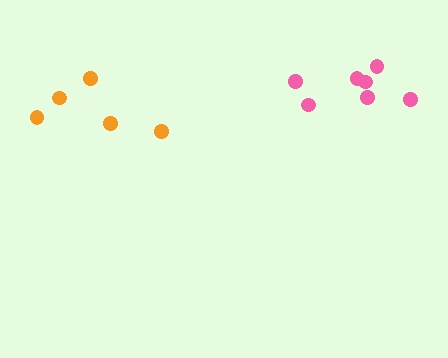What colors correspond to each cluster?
The clusters are colored: pink, orange.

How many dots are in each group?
Group 1: 7 dots, Group 2: 5 dots (12 total).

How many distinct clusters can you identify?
There are 2 distinct clusters.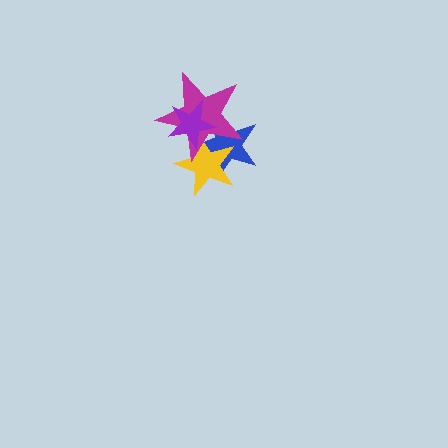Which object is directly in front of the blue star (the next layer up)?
The yellow star is directly in front of the blue star.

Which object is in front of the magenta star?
The purple star is in front of the magenta star.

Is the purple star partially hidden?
No, no other shape covers it.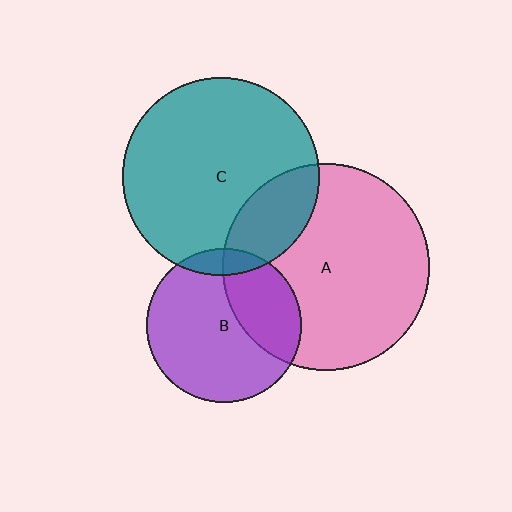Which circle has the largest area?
Circle A (pink).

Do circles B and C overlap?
Yes.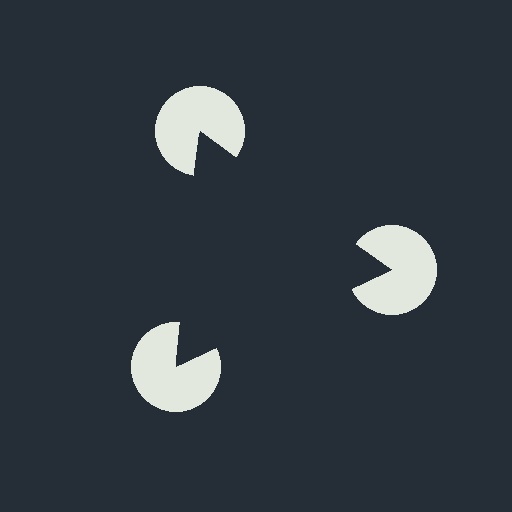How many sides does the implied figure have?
3 sides.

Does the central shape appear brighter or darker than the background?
It typically appears slightly darker than the background, even though no actual brightness change is drawn.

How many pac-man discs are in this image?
There are 3 — one at each vertex of the illusory triangle.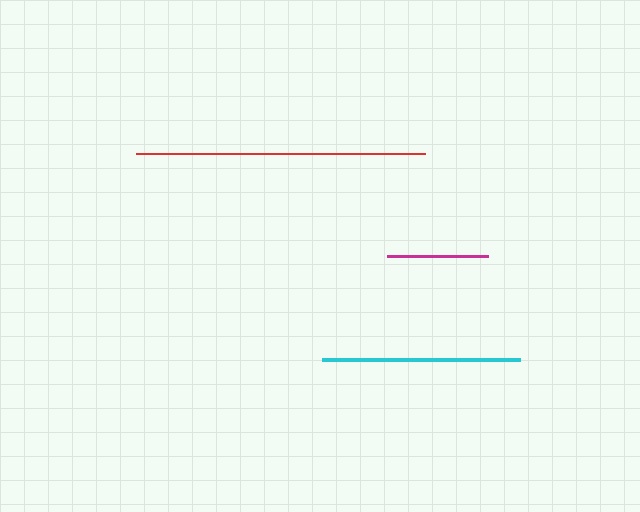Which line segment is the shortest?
The magenta line is the shortest at approximately 100 pixels.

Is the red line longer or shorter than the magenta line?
The red line is longer than the magenta line.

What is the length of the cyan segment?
The cyan segment is approximately 197 pixels long.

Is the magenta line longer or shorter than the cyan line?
The cyan line is longer than the magenta line.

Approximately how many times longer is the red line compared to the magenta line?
The red line is approximately 2.9 times the length of the magenta line.